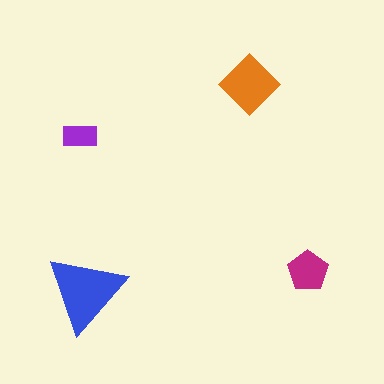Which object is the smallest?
The purple rectangle.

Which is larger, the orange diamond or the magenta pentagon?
The orange diamond.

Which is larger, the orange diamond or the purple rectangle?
The orange diamond.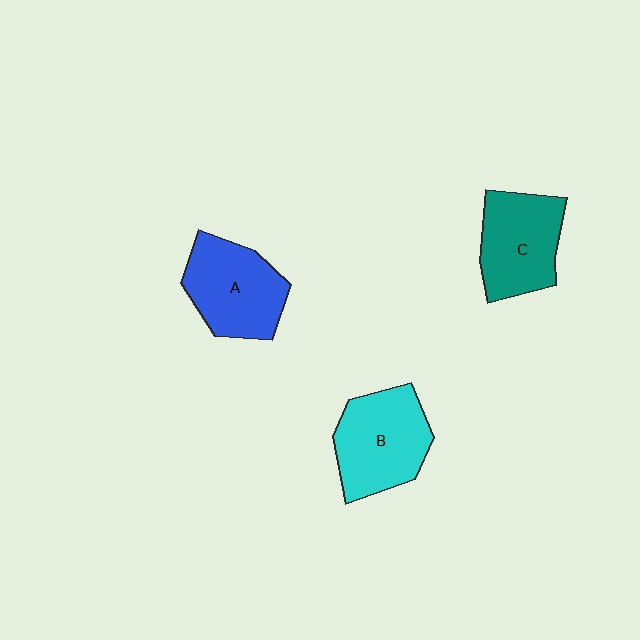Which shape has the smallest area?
Shape C (teal).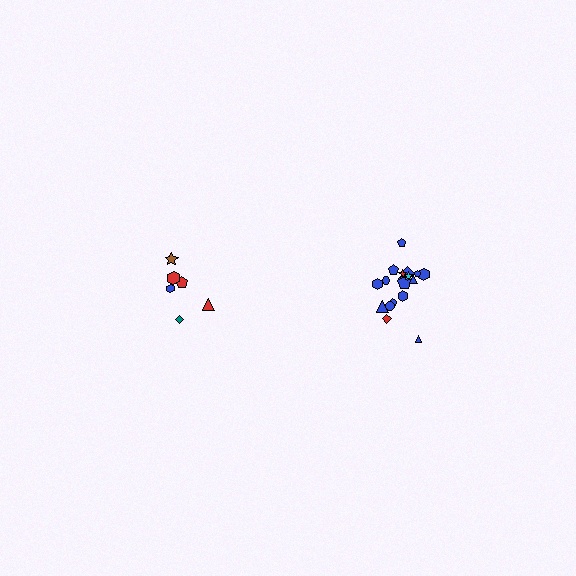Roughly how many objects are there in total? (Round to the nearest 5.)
Roughly 25 objects in total.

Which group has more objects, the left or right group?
The right group.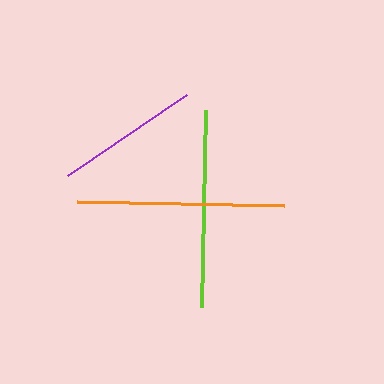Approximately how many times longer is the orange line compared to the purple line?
The orange line is approximately 1.4 times the length of the purple line.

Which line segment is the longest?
The orange line is the longest at approximately 207 pixels.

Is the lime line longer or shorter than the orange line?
The orange line is longer than the lime line.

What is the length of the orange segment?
The orange segment is approximately 207 pixels long.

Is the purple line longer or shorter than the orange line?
The orange line is longer than the purple line.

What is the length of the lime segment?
The lime segment is approximately 196 pixels long.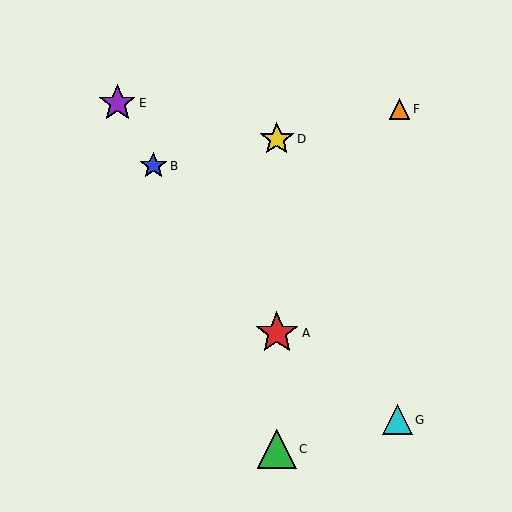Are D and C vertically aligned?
Yes, both are at x≈277.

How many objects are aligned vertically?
3 objects (A, C, D) are aligned vertically.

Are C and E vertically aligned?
No, C is at x≈277 and E is at x≈117.